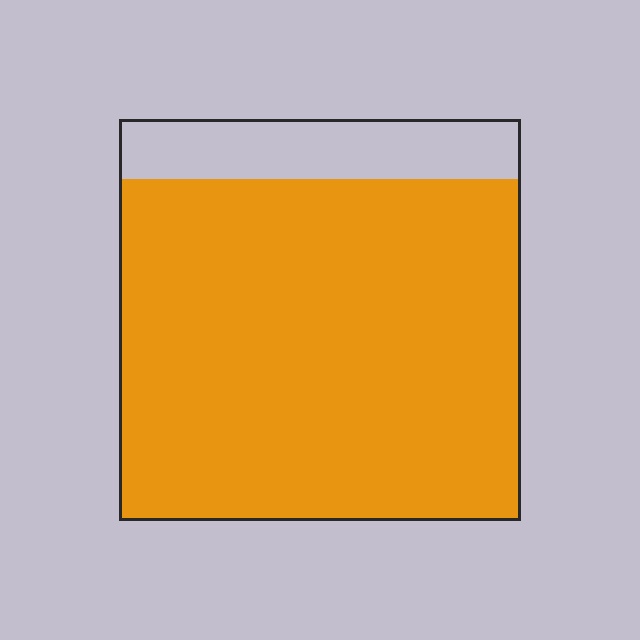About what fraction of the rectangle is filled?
About five sixths (5/6).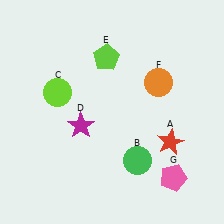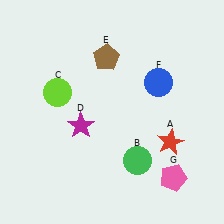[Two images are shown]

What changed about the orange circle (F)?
In Image 1, F is orange. In Image 2, it changed to blue.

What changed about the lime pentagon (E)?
In Image 1, E is lime. In Image 2, it changed to brown.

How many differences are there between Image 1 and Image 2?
There are 2 differences between the two images.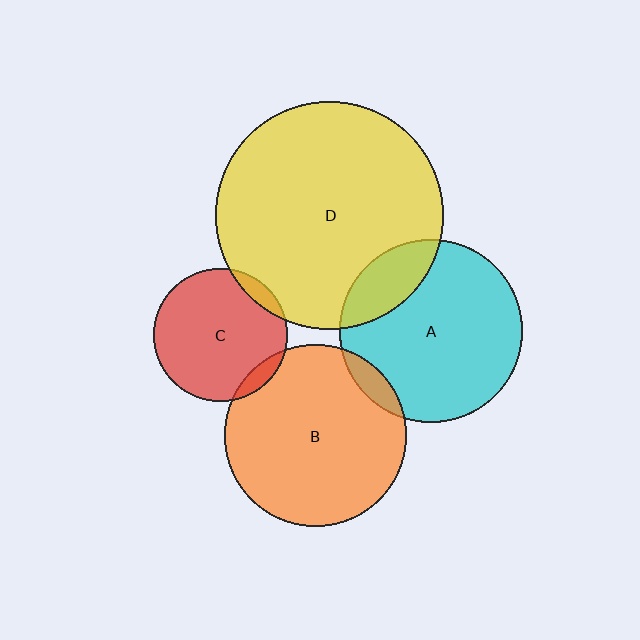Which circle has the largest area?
Circle D (yellow).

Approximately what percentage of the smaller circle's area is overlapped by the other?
Approximately 5%.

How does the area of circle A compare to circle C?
Approximately 1.9 times.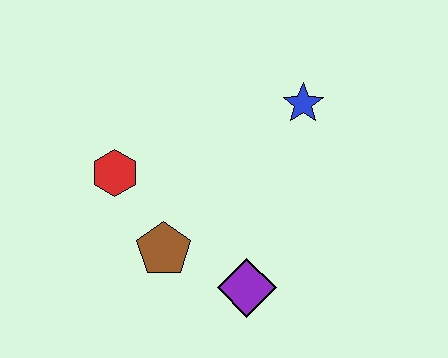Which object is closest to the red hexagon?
The brown pentagon is closest to the red hexagon.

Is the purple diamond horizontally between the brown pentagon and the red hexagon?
No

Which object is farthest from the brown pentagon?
The blue star is farthest from the brown pentagon.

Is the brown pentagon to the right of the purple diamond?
No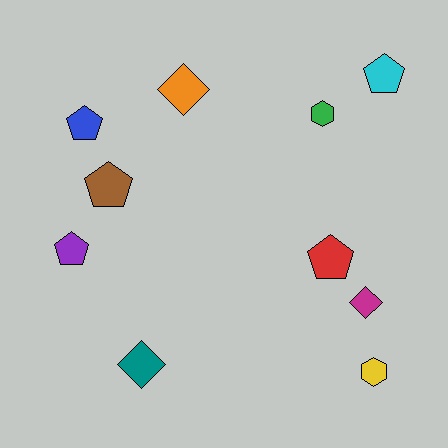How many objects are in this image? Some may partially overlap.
There are 10 objects.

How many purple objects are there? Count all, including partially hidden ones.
There is 1 purple object.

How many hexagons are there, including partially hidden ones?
There are 2 hexagons.